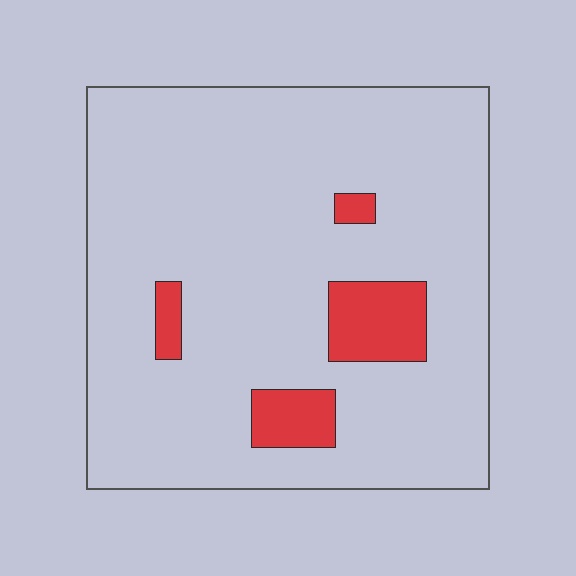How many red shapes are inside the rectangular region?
4.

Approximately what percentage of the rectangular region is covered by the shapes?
Approximately 10%.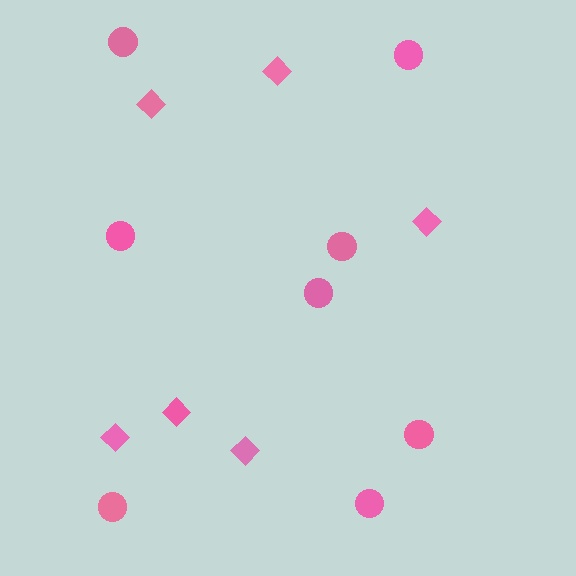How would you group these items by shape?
There are 2 groups: one group of circles (8) and one group of diamonds (6).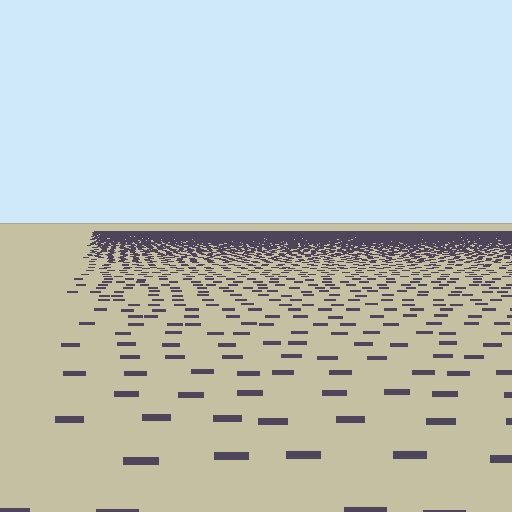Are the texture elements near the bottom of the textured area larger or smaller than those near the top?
Larger. Near the bottom, elements are closer to the viewer and appear at a bigger on-screen size.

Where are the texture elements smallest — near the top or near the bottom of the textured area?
Near the top.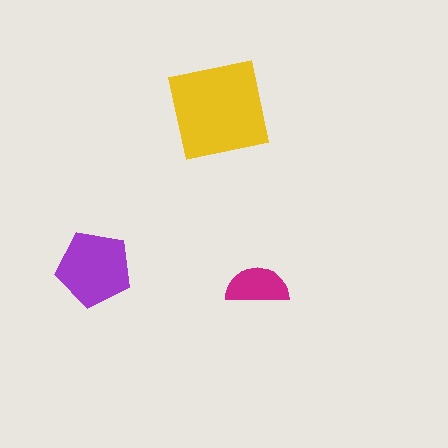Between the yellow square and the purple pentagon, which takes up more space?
The yellow square.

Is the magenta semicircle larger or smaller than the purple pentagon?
Smaller.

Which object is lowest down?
The magenta semicircle is bottommost.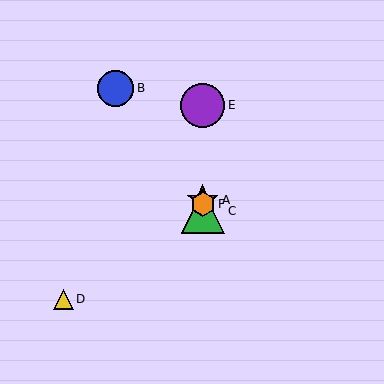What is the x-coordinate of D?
Object D is at x≈63.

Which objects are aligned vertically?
Objects A, C, E, F are aligned vertically.